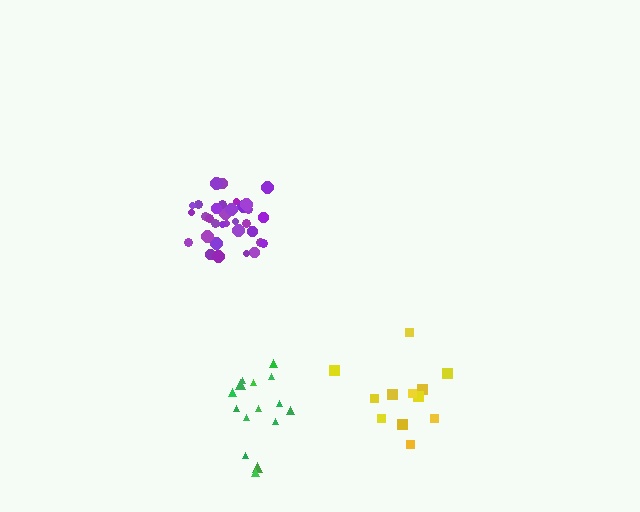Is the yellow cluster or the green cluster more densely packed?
Green.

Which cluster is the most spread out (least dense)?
Yellow.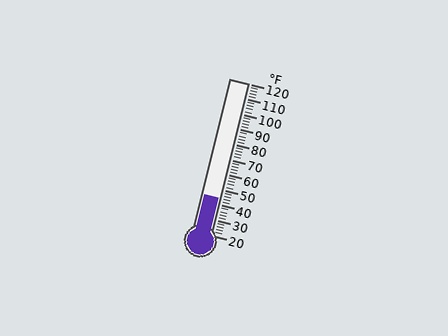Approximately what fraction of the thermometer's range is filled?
The thermometer is filled to approximately 25% of its range.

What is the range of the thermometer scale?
The thermometer scale ranges from 20°F to 120°F.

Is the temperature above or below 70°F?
The temperature is below 70°F.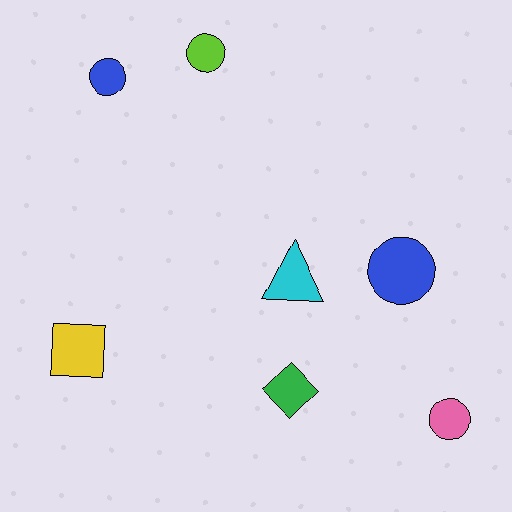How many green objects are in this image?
There is 1 green object.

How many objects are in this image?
There are 7 objects.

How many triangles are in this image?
There is 1 triangle.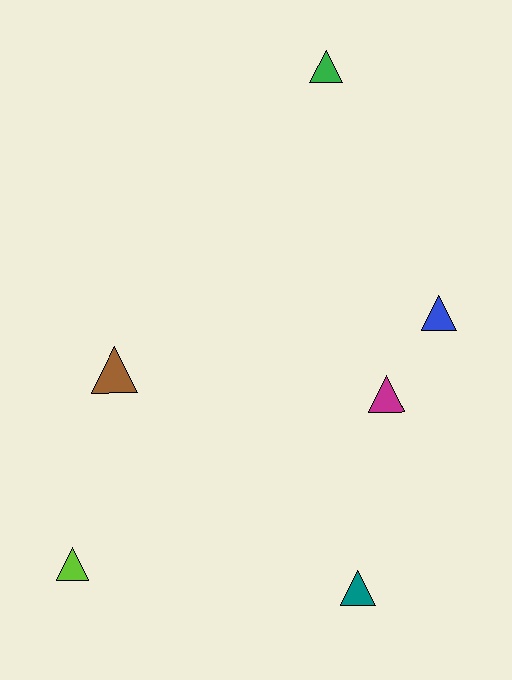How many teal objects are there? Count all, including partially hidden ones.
There is 1 teal object.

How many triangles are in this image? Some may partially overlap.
There are 6 triangles.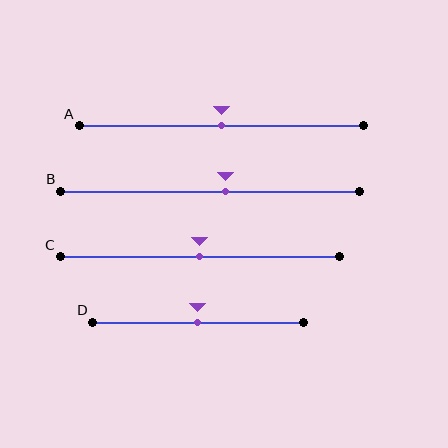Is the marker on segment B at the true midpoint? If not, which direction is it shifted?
No, the marker on segment B is shifted to the right by about 5% of the segment length.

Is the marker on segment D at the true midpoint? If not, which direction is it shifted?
Yes, the marker on segment D is at the true midpoint.